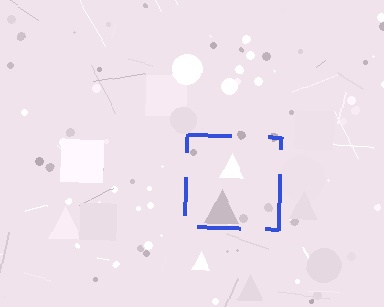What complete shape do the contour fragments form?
The contour fragments form a square.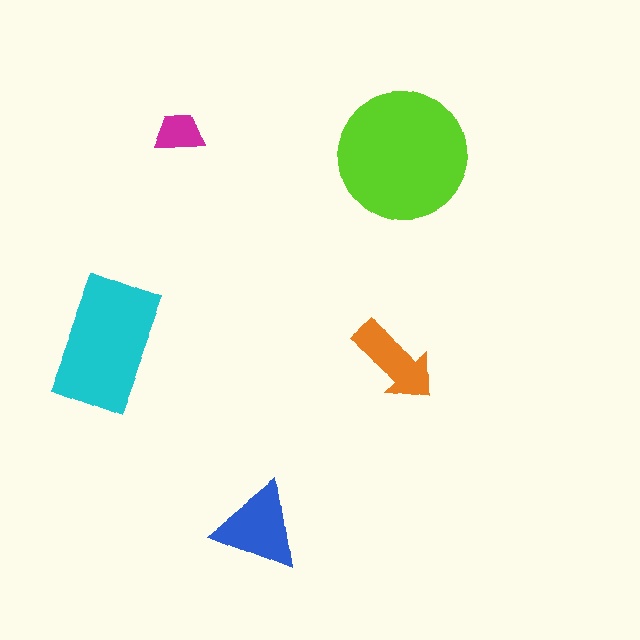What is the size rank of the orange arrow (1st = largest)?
4th.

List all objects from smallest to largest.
The magenta trapezoid, the orange arrow, the blue triangle, the cyan rectangle, the lime circle.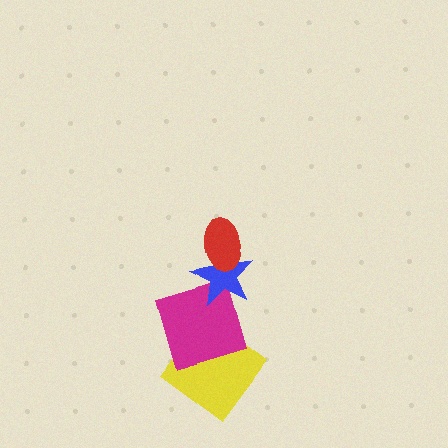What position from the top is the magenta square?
The magenta square is 3rd from the top.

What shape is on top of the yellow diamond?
The magenta square is on top of the yellow diamond.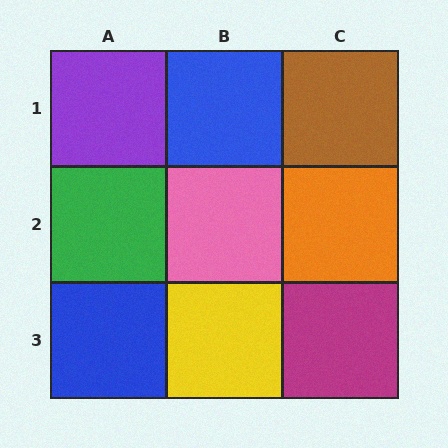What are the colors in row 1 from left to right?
Purple, blue, brown.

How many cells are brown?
1 cell is brown.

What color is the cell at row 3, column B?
Yellow.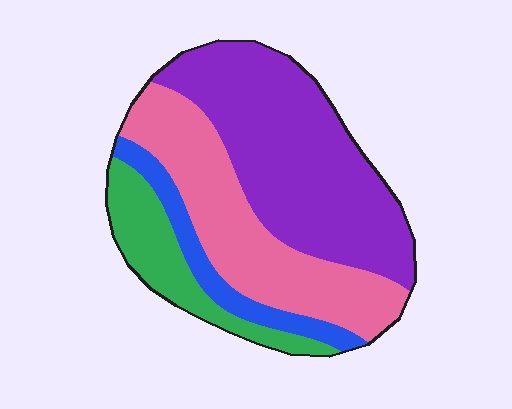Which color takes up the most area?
Purple, at roughly 45%.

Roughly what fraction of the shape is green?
Green covers about 15% of the shape.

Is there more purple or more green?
Purple.